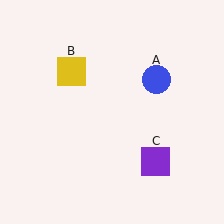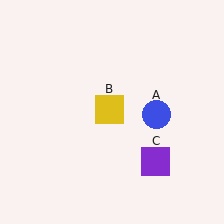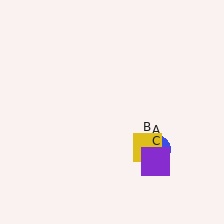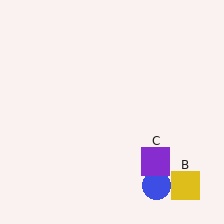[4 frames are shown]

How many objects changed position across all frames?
2 objects changed position: blue circle (object A), yellow square (object B).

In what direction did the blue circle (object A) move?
The blue circle (object A) moved down.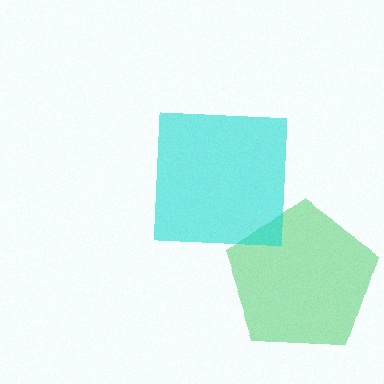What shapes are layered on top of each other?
The layered shapes are: a green pentagon, a cyan square.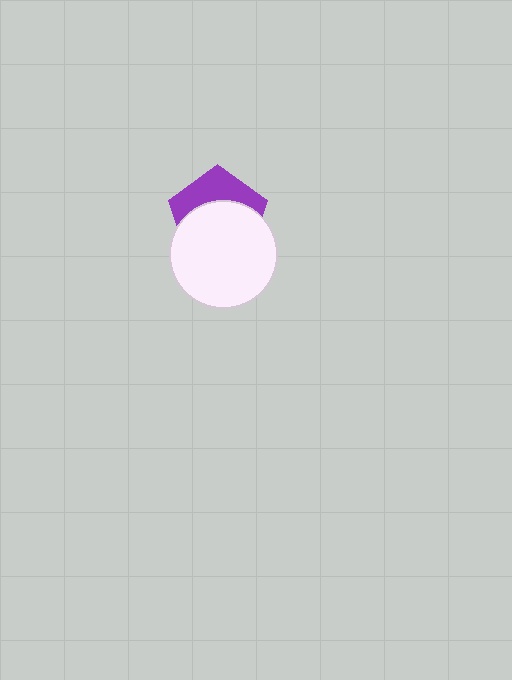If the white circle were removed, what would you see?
You would see the complete purple pentagon.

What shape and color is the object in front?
The object in front is a white circle.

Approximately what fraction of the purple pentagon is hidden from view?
Roughly 62% of the purple pentagon is hidden behind the white circle.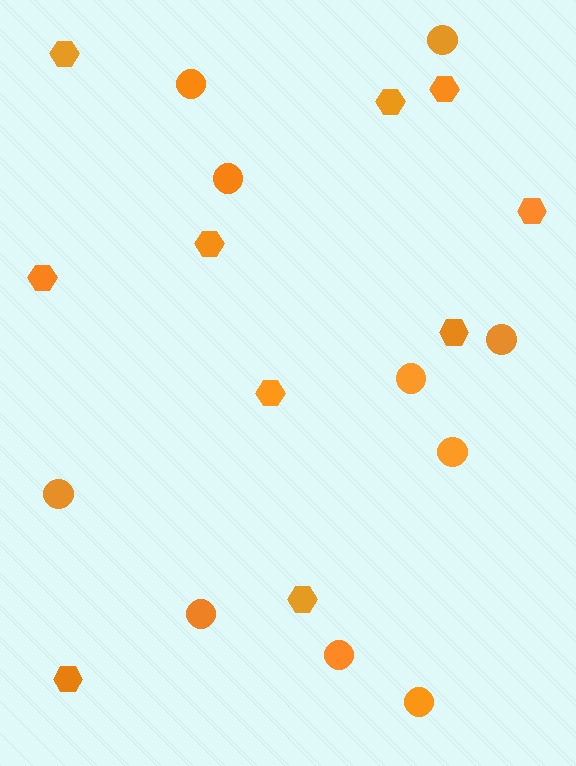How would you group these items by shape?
There are 2 groups: one group of hexagons (10) and one group of circles (10).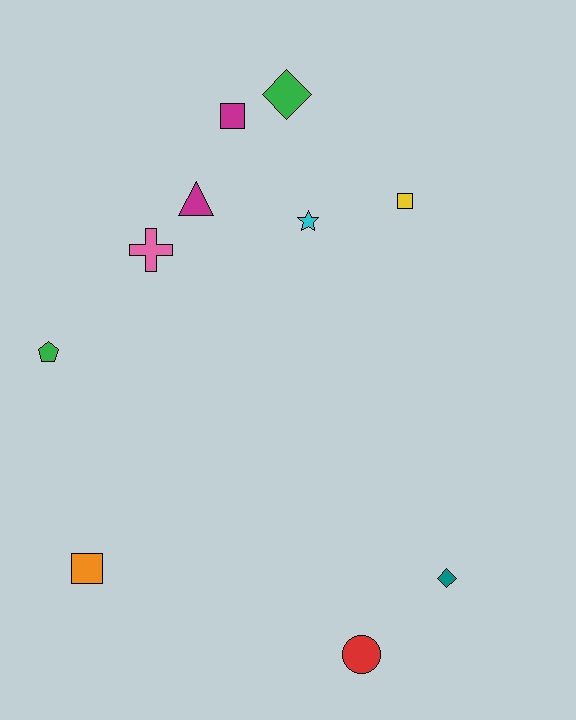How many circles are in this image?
There is 1 circle.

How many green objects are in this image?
There are 2 green objects.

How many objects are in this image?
There are 10 objects.